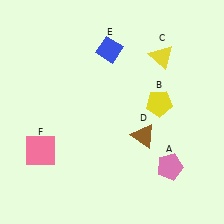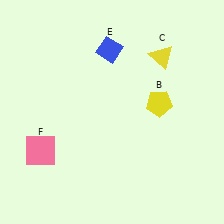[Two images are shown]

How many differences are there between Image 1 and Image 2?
There are 2 differences between the two images.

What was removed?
The brown triangle (D), the pink pentagon (A) were removed in Image 2.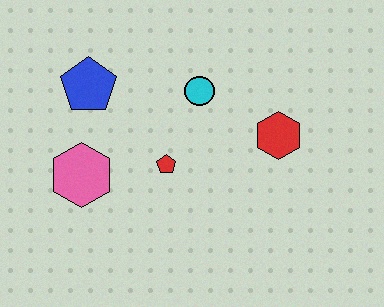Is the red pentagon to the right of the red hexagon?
No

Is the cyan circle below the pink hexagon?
No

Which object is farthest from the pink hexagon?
The red hexagon is farthest from the pink hexagon.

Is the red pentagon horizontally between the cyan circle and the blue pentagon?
Yes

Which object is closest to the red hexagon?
The cyan circle is closest to the red hexagon.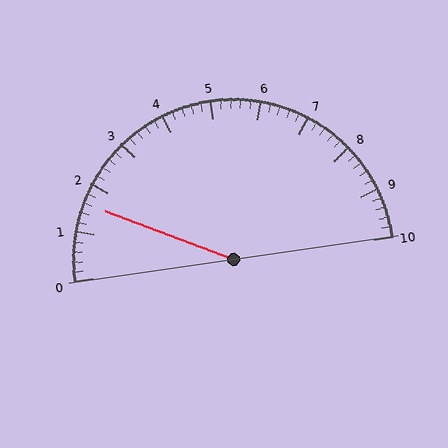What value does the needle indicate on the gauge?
The needle indicates approximately 1.6.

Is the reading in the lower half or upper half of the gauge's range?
The reading is in the lower half of the range (0 to 10).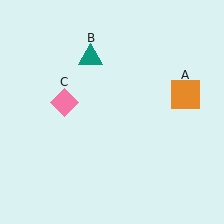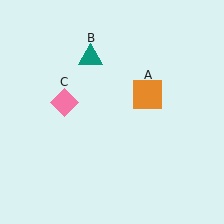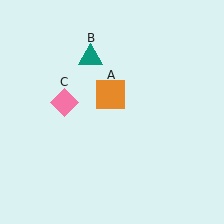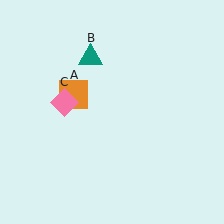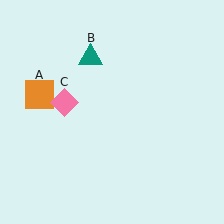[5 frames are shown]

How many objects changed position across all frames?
1 object changed position: orange square (object A).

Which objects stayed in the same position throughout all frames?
Teal triangle (object B) and pink diamond (object C) remained stationary.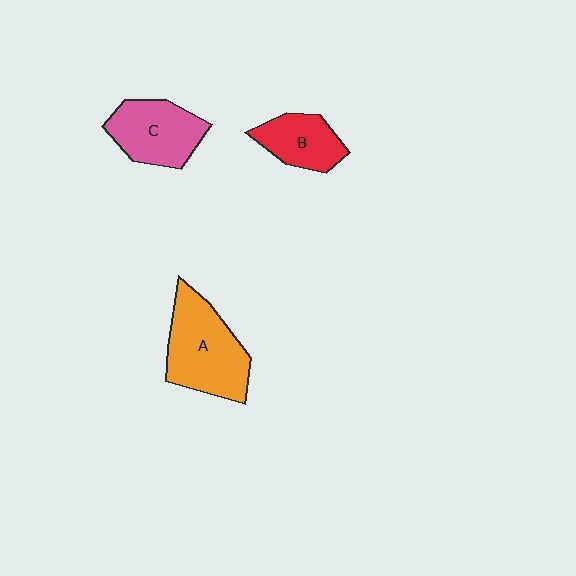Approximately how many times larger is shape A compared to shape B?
Approximately 1.7 times.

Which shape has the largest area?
Shape A (orange).